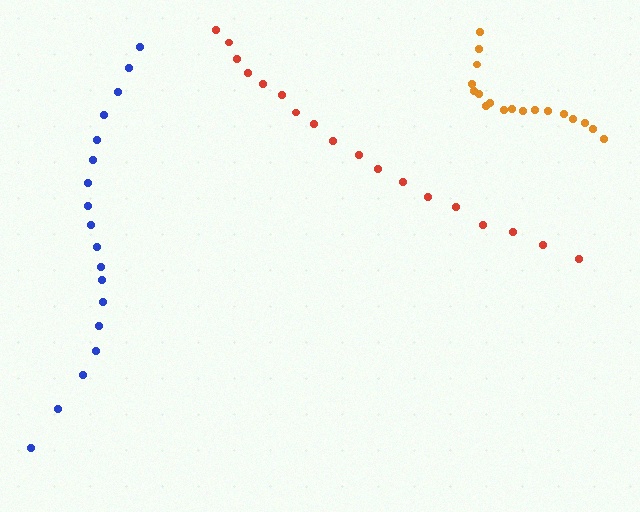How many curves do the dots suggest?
There are 3 distinct paths.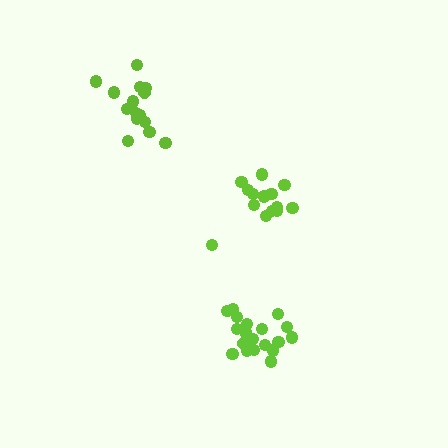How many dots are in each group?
Group 1: 15 dots, Group 2: 15 dots, Group 3: 19 dots (49 total).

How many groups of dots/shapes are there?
There are 3 groups.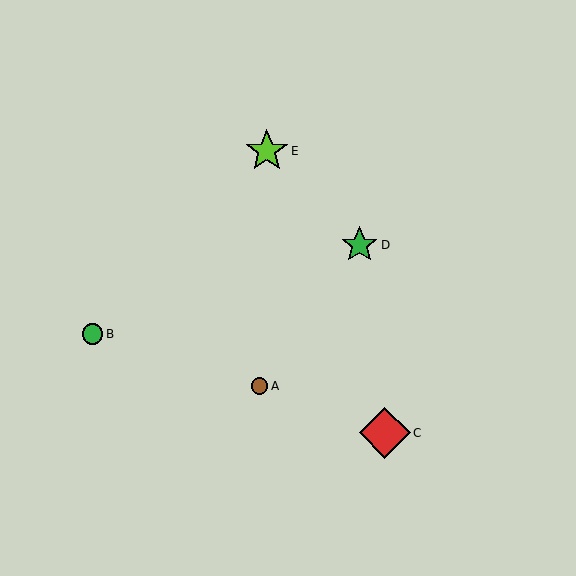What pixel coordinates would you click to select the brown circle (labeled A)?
Click at (259, 386) to select the brown circle A.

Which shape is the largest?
The red diamond (labeled C) is the largest.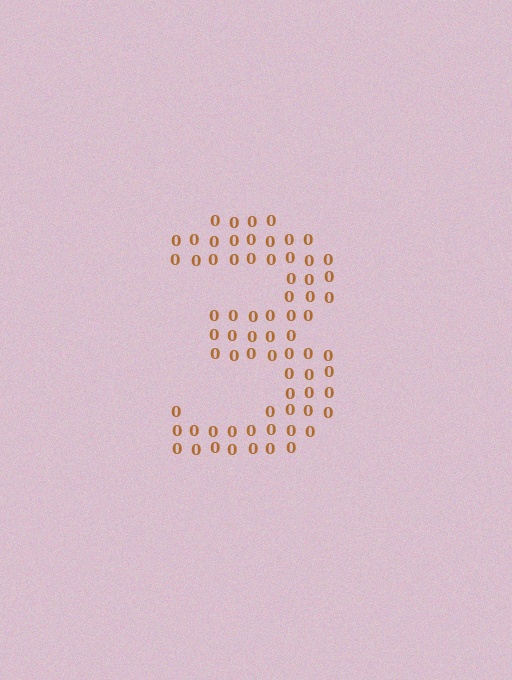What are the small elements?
The small elements are digit 0's.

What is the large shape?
The large shape is the digit 3.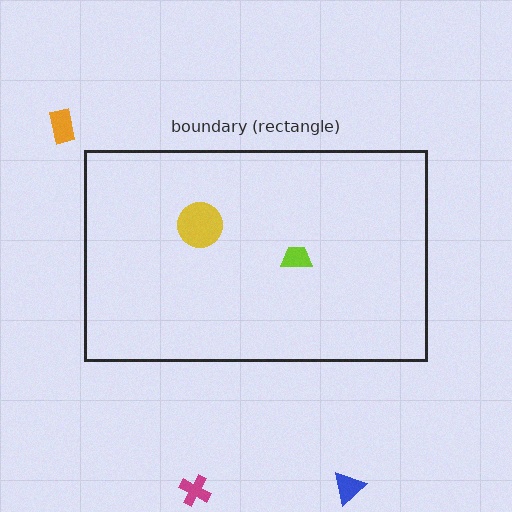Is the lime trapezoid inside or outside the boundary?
Inside.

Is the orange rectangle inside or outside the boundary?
Outside.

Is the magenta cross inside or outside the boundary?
Outside.